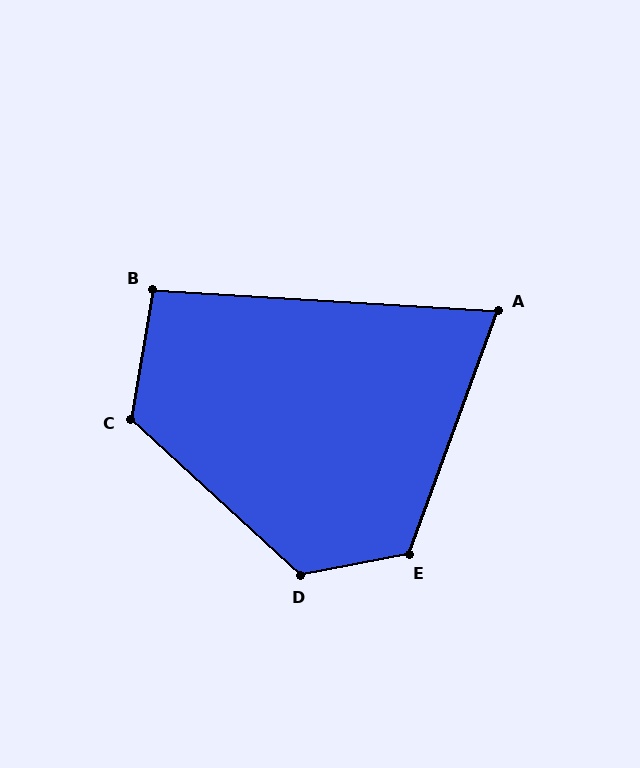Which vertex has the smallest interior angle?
A, at approximately 73 degrees.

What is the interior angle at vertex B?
Approximately 96 degrees (obtuse).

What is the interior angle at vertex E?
Approximately 121 degrees (obtuse).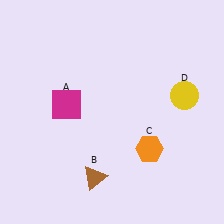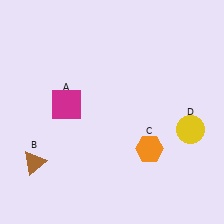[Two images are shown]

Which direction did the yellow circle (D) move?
The yellow circle (D) moved down.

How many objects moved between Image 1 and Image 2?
2 objects moved between the two images.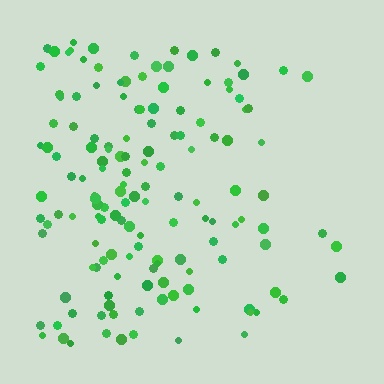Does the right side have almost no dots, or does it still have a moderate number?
Still a moderate number, just noticeably fewer than the left.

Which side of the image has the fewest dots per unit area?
The right.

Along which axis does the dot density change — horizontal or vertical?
Horizontal.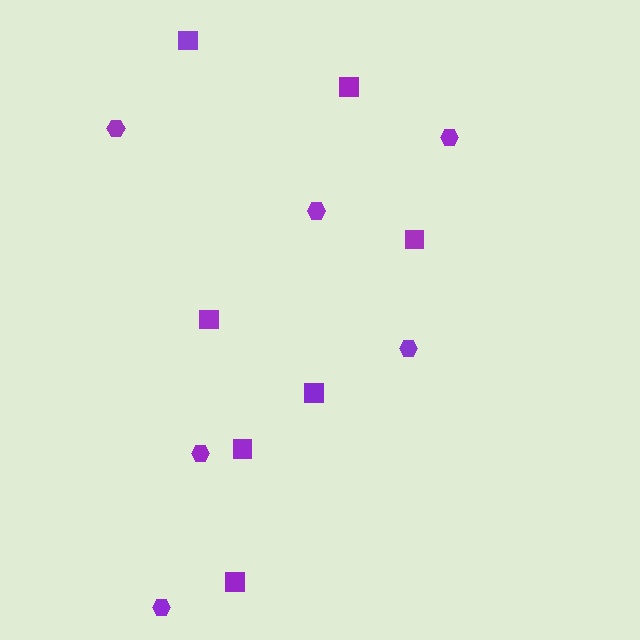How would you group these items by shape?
There are 2 groups: one group of squares (7) and one group of hexagons (6).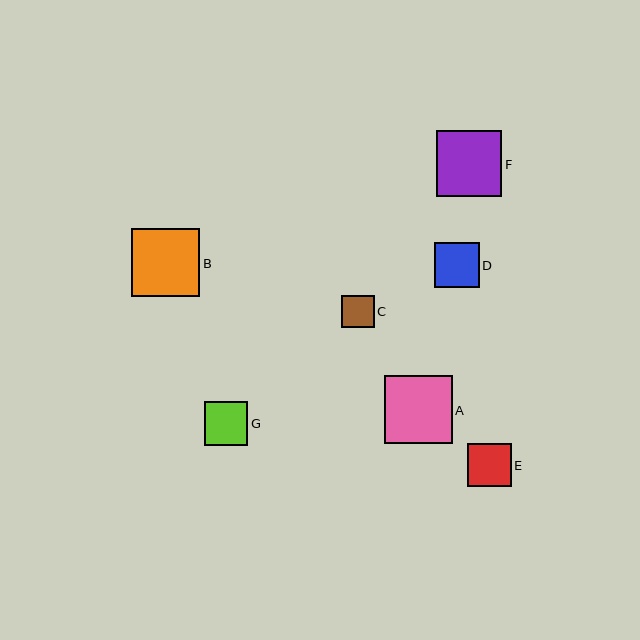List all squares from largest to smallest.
From largest to smallest: B, A, F, D, E, G, C.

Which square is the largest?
Square B is the largest with a size of approximately 68 pixels.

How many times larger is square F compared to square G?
Square F is approximately 1.5 times the size of square G.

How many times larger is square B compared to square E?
Square B is approximately 1.6 times the size of square E.